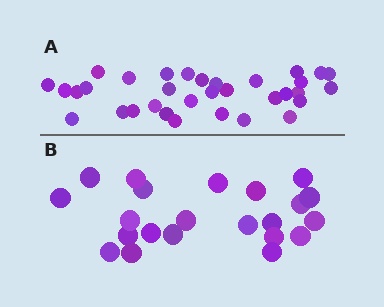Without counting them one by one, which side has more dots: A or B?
Region A (the top region) has more dots.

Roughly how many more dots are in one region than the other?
Region A has roughly 12 or so more dots than region B.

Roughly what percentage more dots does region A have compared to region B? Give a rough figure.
About 50% more.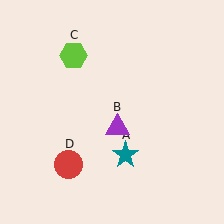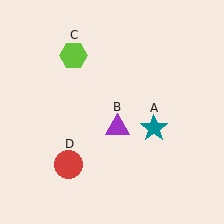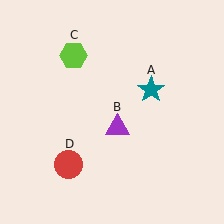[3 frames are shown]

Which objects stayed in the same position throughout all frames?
Purple triangle (object B) and lime hexagon (object C) and red circle (object D) remained stationary.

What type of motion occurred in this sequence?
The teal star (object A) rotated counterclockwise around the center of the scene.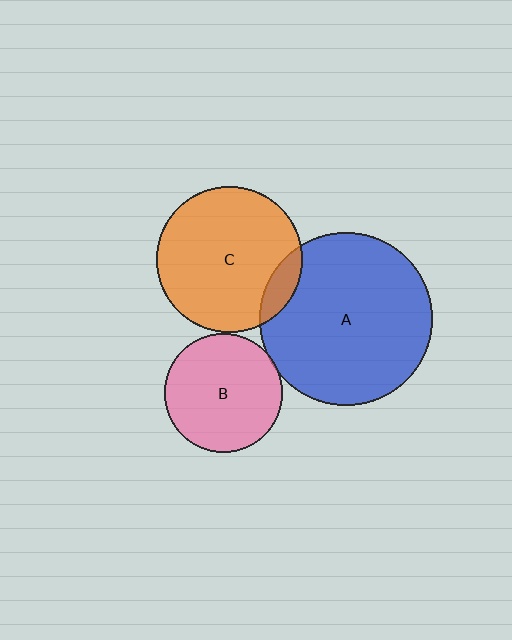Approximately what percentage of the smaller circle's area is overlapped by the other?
Approximately 10%.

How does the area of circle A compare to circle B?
Approximately 2.2 times.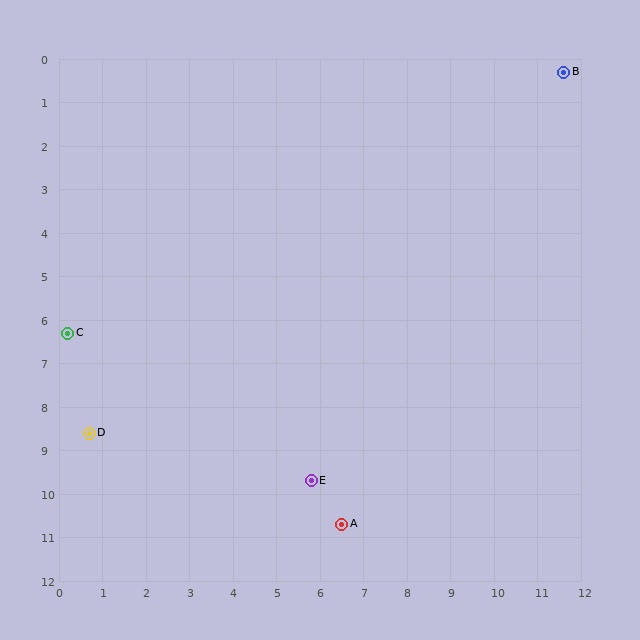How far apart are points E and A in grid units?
Points E and A are about 1.2 grid units apart.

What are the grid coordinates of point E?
Point E is at approximately (5.8, 9.7).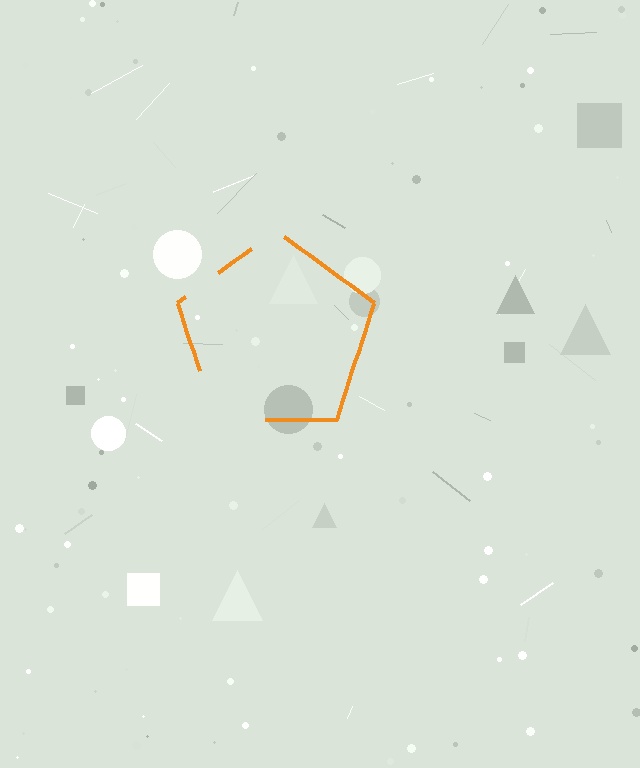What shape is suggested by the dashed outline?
The dashed outline suggests a pentagon.